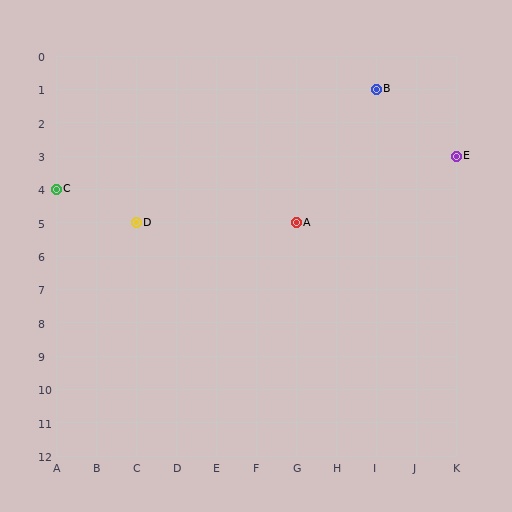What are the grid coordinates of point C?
Point C is at grid coordinates (A, 4).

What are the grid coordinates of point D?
Point D is at grid coordinates (C, 5).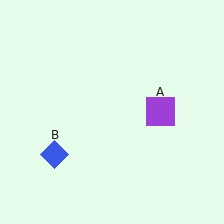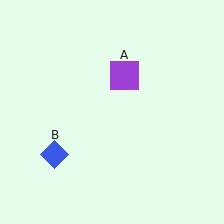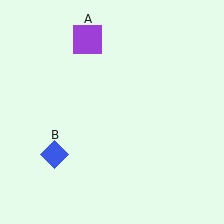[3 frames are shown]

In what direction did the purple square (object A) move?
The purple square (object A) moved up and to the left.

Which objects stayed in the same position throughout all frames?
Blue diamond (object B) remained stationary.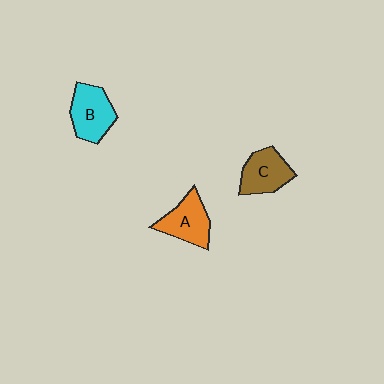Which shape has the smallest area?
Shape C (brown).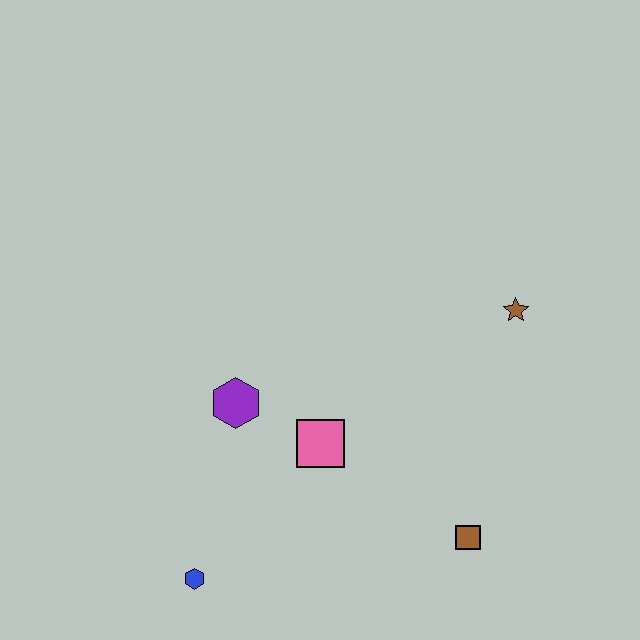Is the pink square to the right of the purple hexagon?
Yes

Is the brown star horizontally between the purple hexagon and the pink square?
No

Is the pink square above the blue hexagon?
Yes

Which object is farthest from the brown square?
The blue hexagon is farthest from the brown square.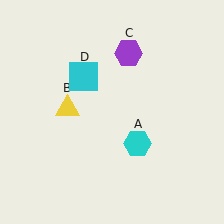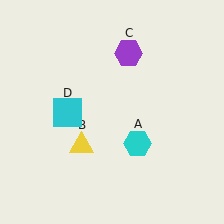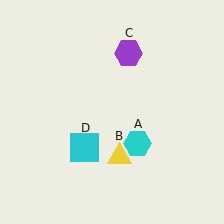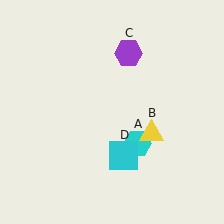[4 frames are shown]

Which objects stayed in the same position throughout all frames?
Cyan hexagon (object A) and purple hexagon (object C) remained stationary.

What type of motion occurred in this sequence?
The yellow triangle (object B), cyan square (object D) rotated counterclockwise around the center of the scene.